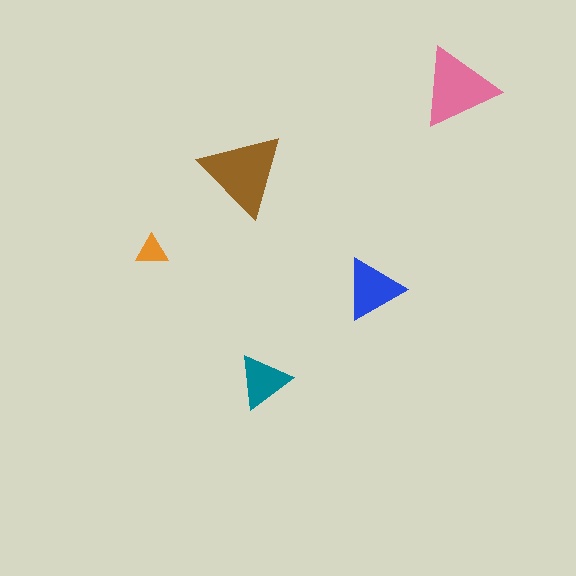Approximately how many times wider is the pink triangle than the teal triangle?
About 1.5 times wider.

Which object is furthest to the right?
The pink triangle is rightmost.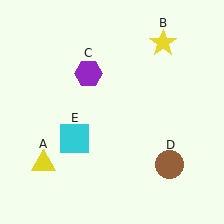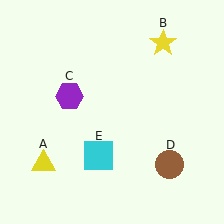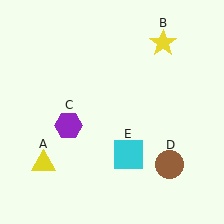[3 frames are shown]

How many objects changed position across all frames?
2 objects changed position: purple hexagon (object C), cyan square (object E).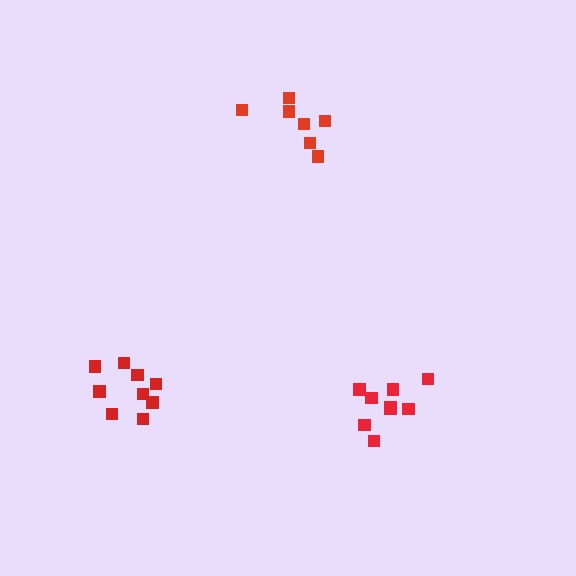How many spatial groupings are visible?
There are 3 spatial groupings.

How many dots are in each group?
Group 1: 9 dots, Group 2: 9 dots, Group 3: 7 dots (25 total).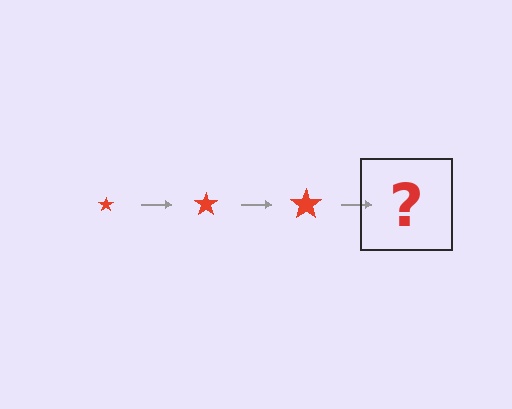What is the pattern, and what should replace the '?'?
The pattern is that the star gets progressively larger each step. The '?' should be a red star, larger than the previous one.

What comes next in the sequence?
The next element should be a red star, larger than the previous one.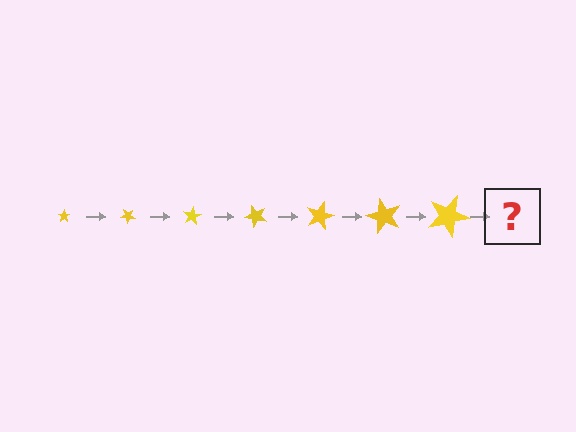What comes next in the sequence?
The next element should be a star, larger than the previous one and rotated 280 degrees from the start.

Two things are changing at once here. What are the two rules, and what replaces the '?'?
The two rules are that the star grows larger each step and it rotates 40 degrees each step. The '?' should be a star, larger than the previous one and rotated 280 degrees from the start.